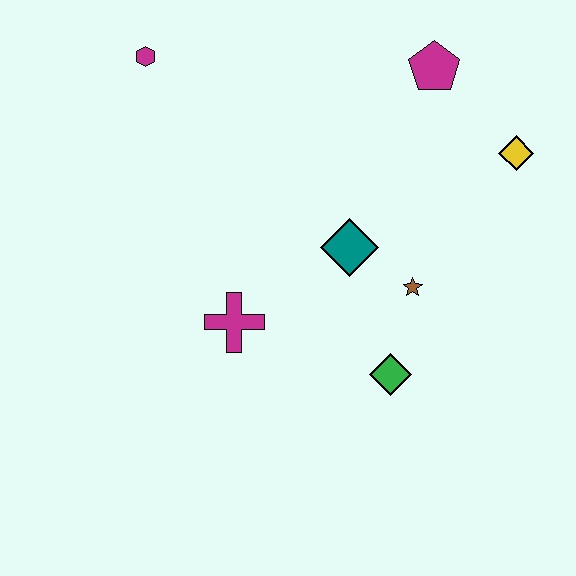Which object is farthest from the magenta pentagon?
The magenta cross is farthest from the magenta pentagon.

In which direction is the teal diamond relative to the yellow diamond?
The teal diamond is to the left of the yellow diamond.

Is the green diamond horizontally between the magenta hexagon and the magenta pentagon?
Yes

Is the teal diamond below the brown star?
No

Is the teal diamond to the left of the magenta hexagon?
No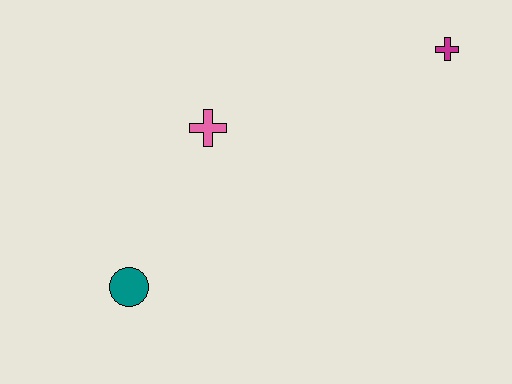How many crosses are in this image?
There are 2 crosses.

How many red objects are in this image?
There are no red objects.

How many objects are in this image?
There are 3 objects.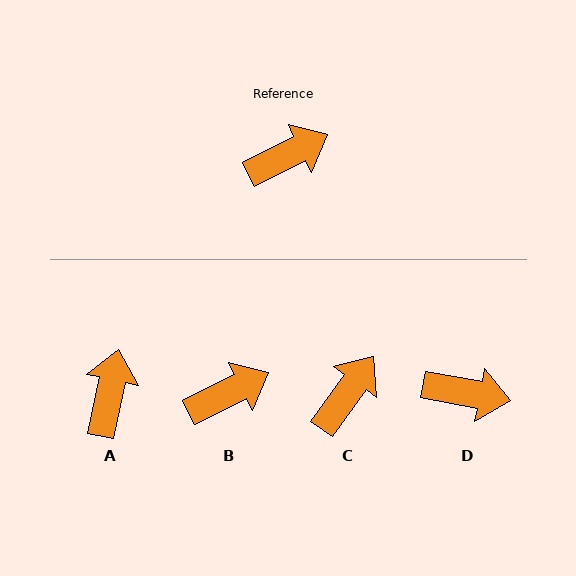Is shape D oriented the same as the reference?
No, it is off by about 37 degrees.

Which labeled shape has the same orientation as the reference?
B.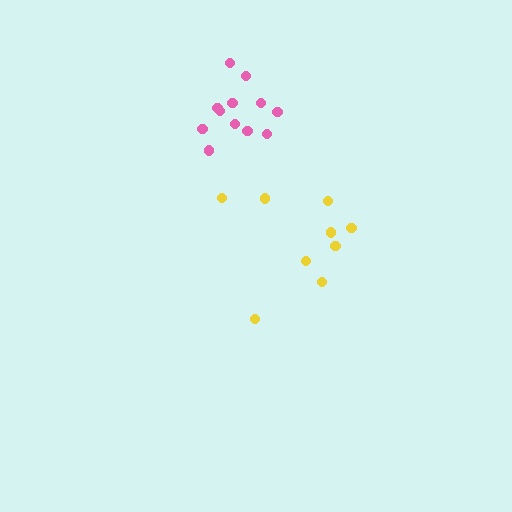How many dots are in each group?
Group 1: 12 dots, Group 2: 9 dots (21 total).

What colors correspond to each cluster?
The clusters are colored: pink, yellow.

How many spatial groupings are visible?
There are 2 spatial groupings.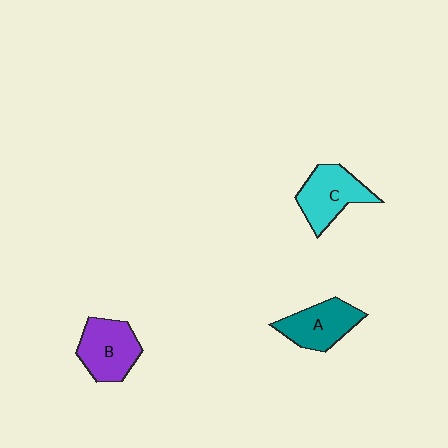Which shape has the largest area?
Shape C (cyan).